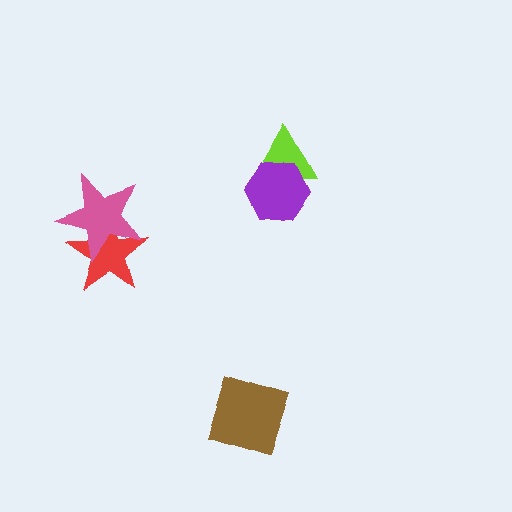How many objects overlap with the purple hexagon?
1 object overlaps with the purple hexagon.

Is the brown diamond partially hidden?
No, no other shape covers it.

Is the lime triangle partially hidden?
Yes, it is partially covered by another shape.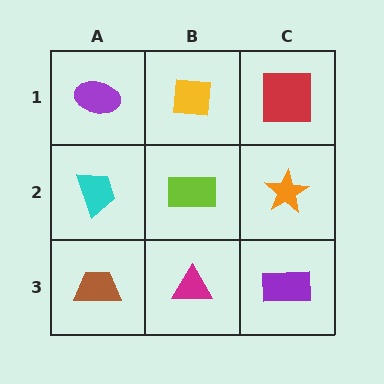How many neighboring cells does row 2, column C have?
3.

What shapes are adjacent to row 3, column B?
A lime rectangle (row 2, column B), a brown trapezoid (row 3, column A), a purple rectangle (row 3, column C).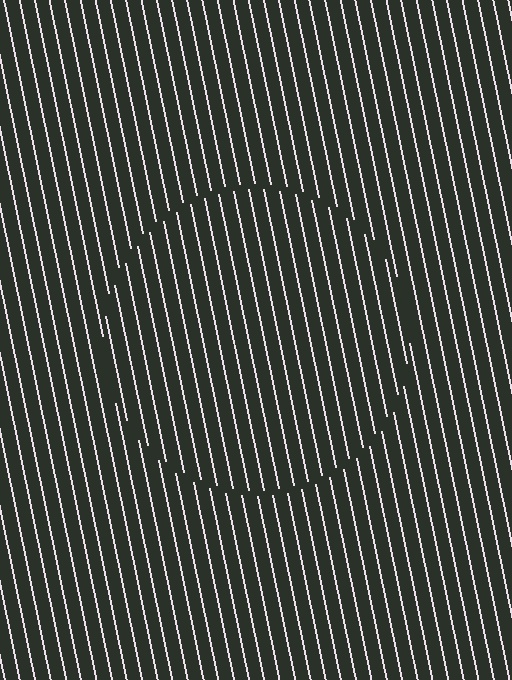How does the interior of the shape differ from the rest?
The interior of the shape contains the same grating, shifted by half a period — the contour is defined by the phase discontinuity where line-ends from the inner and outer gratings abut.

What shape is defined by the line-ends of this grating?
An illusory circle. The interior of the shape contains the same grating, shifted by half a period — the contour is defined by the phase discontinuity where line-ends from the inner and outer gratings abut.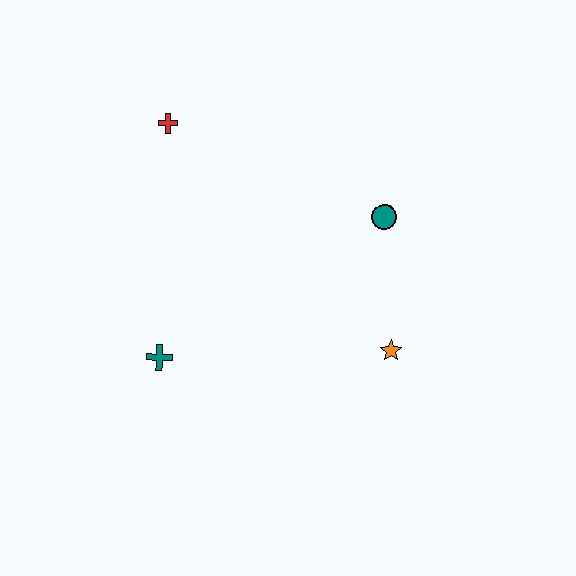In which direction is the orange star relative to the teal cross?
The orange star is to the right of the teal cross.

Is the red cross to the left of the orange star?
Yes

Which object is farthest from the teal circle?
The teal cross is farthest from the teal circle.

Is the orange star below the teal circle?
Yes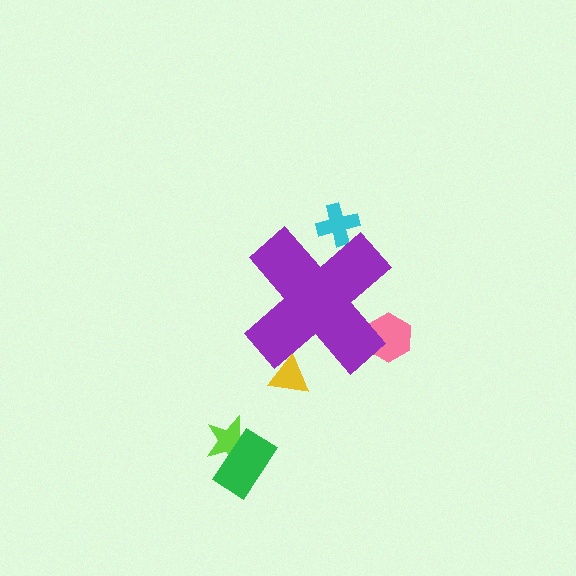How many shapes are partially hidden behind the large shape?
3 shapes are partially hidden.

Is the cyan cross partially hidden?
Yes, the cyan cross is partially hidden behind the purple cross.